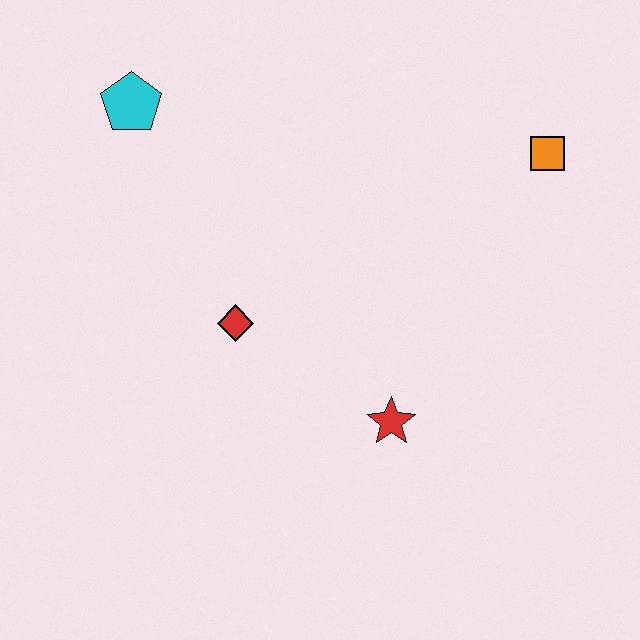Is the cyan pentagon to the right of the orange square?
No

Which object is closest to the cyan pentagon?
The red diamond is closest to the cyan pentagon.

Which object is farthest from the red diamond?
The orange square is farthest from the red diamond.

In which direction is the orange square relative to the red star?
The orange square is above the red star.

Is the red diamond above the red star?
Yes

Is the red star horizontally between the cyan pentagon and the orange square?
Yes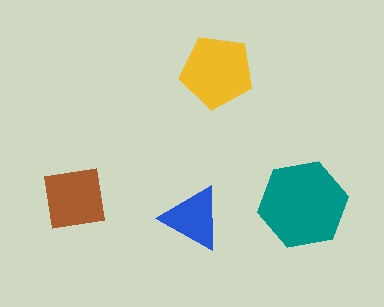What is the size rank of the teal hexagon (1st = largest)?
1st.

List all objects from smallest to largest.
The blue triangle, the brown square, the yellow pentagon, the teal hexagon.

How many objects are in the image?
There are 4 objects in the image.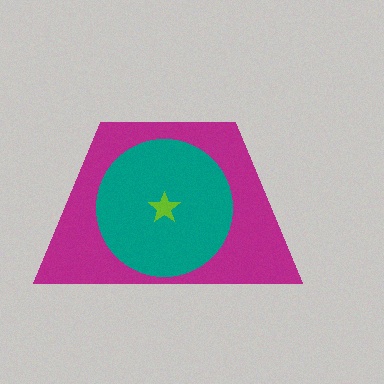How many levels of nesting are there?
3.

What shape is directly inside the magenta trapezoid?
The teal circle.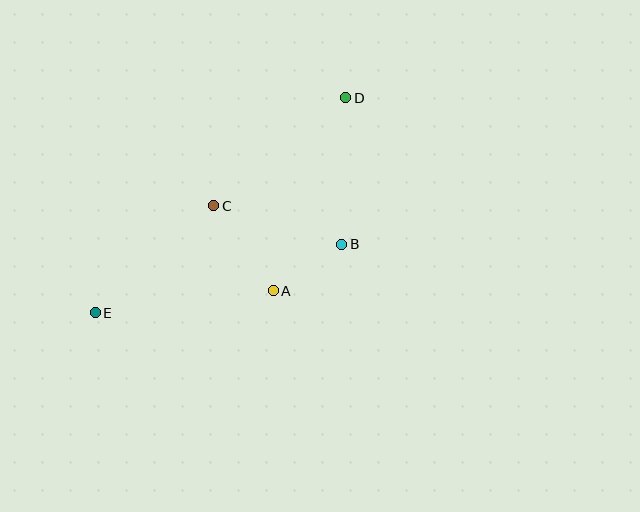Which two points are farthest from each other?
Points D and E are farthest from each other.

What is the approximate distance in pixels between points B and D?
The distance between B and D is approximately 146 pixels.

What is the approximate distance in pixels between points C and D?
The distance between C and D is approximately 170 pixels.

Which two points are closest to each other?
Points A and B are closest to each other.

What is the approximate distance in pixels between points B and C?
The distance between B and C is approximately 134 pixels.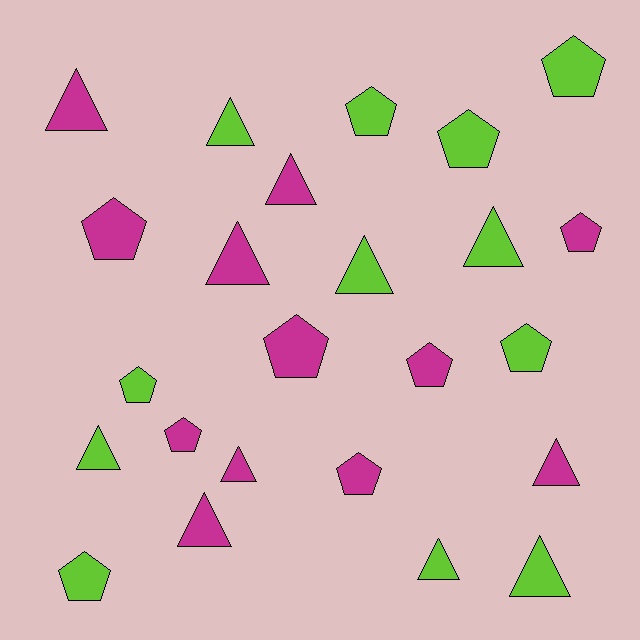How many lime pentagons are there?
There are 6 lime pentagons.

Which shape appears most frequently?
Pentagon, with 12 objects.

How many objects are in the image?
There are 24 objects.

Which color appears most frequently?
Lime, with 12 objects.